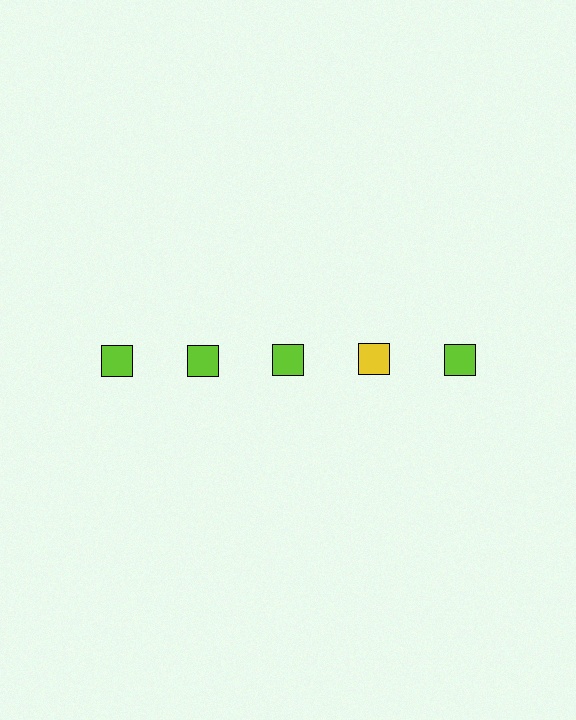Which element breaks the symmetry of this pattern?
The yellow square in the top row, second from right column breaks the symmetry. All other shapes are lime squares.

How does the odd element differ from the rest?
It has a different color: yellow instead of lime.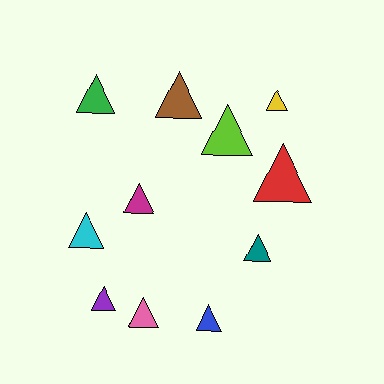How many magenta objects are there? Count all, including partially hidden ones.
There is 1 magenta object.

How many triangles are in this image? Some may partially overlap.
There are 11 triangles.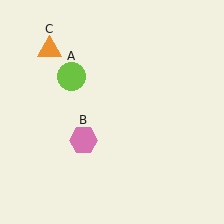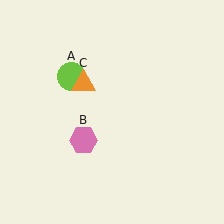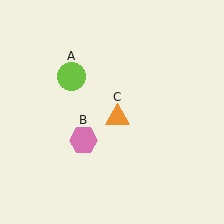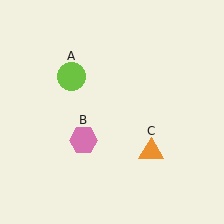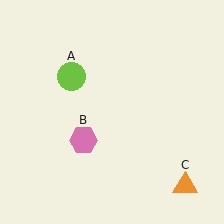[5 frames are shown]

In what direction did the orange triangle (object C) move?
The orange triangle (object C) moved down and to the right.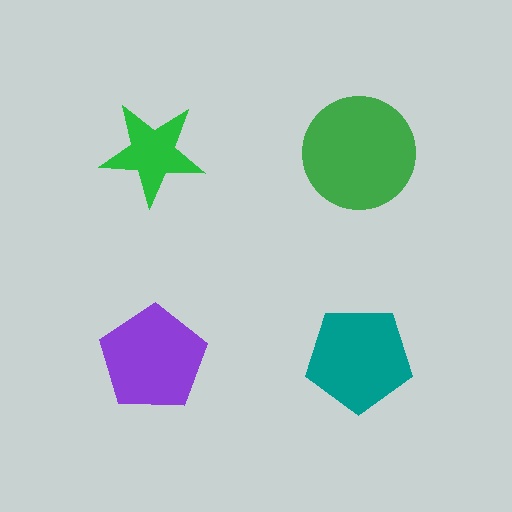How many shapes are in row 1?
2 shapes.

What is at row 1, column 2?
A green circle.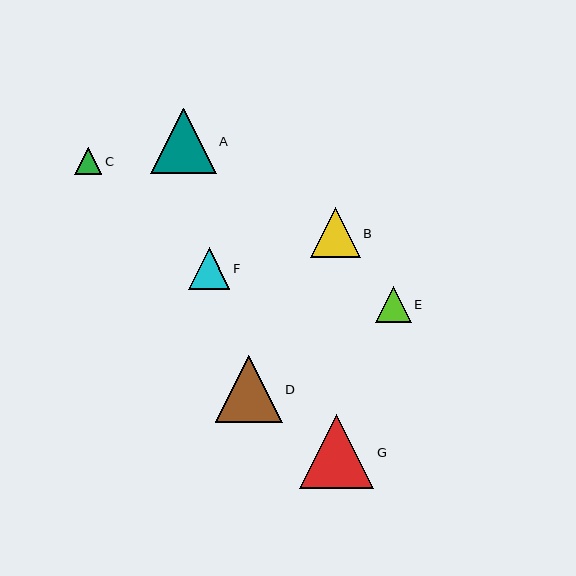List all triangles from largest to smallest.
From largest to smallest: G, D, A, B, F, E, C.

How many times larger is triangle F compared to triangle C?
Triangle F is approximately 1.5 times the size of triangle C.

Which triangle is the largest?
Triangle G is the largest with a size of approximately 74 pixels.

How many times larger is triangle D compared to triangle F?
Triangle D is approximately 1.6 times the size of triangle F.